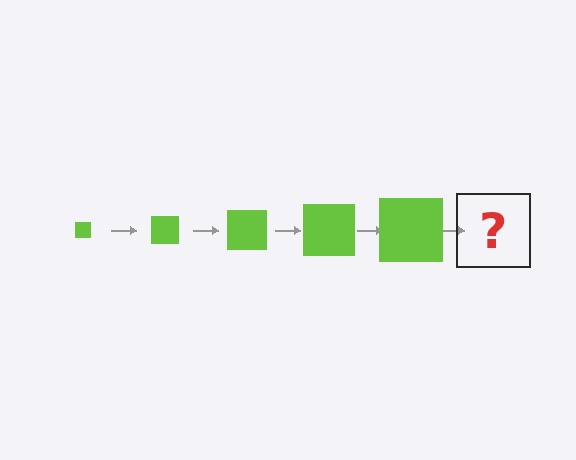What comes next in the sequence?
The next element should be a lime square, larger than the previous one.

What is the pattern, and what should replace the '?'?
The pattern is that the square gets progressively larger each step. The '?' should be a lime square, larger than the previous one.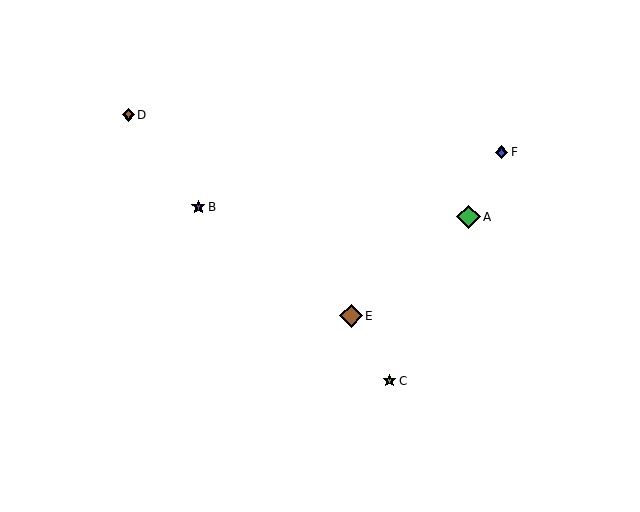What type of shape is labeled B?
Shape B is a purple star.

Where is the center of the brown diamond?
The center of the brown diamond is at (351, 316).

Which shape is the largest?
The green diamond (labeled A) is the largest.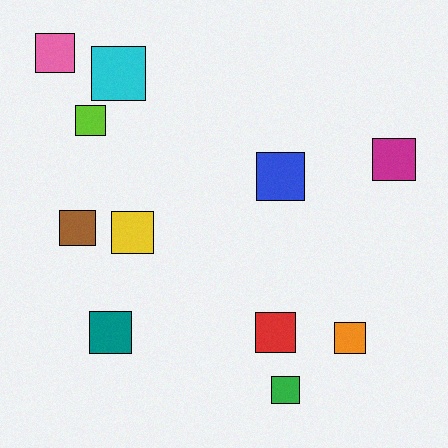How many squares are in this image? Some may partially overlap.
There are 11 squares.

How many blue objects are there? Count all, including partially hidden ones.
There is 1 blue object.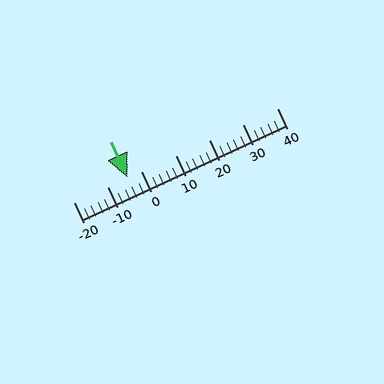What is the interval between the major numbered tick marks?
The major tick marks are spaced 10 units apart.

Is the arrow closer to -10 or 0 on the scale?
The arrow is closer to 0.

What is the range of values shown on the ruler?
The ruler shows values from -20 to 40.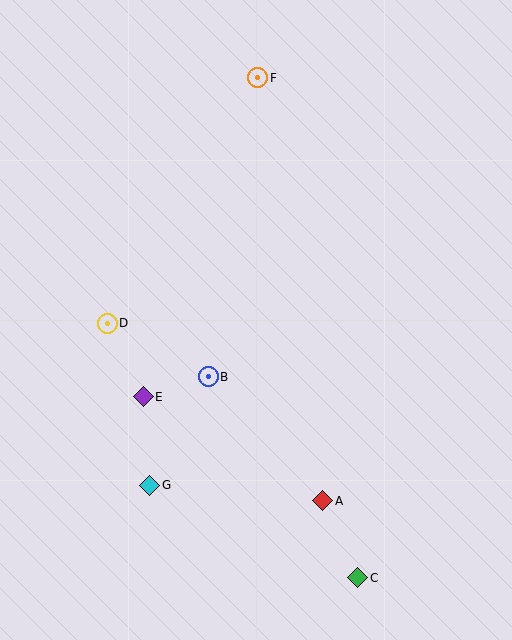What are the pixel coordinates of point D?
Point D is at (107, 323).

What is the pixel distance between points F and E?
The distance between F and E is 338 pixels.